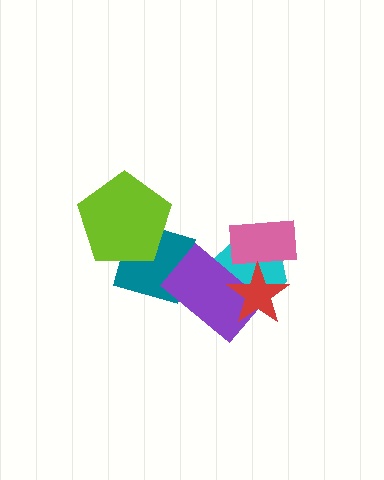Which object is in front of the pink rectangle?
The red star is in front of the pink rectangle.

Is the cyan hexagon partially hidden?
Yes, it is partially covered by another shape.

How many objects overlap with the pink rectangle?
2 objects overlap with the pink rectangle.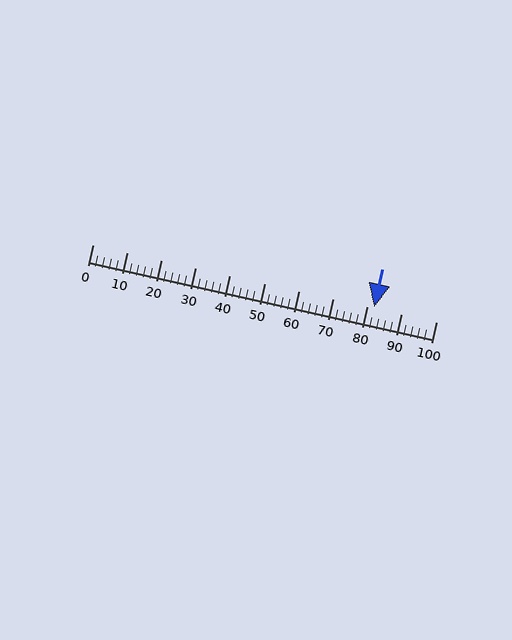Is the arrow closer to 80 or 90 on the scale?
The arrow is closer to 80.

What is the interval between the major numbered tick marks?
The major tick marks are spaced 10 units apart.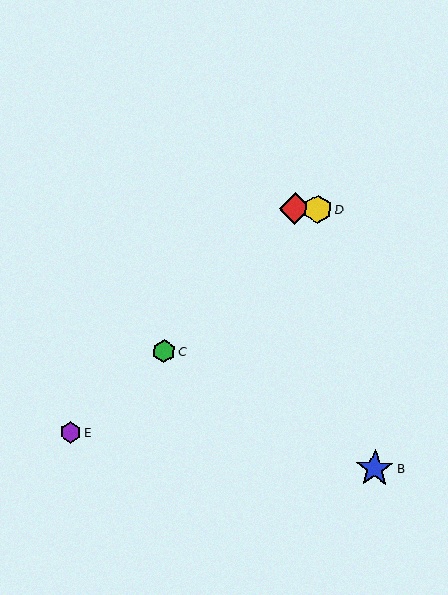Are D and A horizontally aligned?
Yes, both are at y≈209.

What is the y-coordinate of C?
Object C is at y≈351.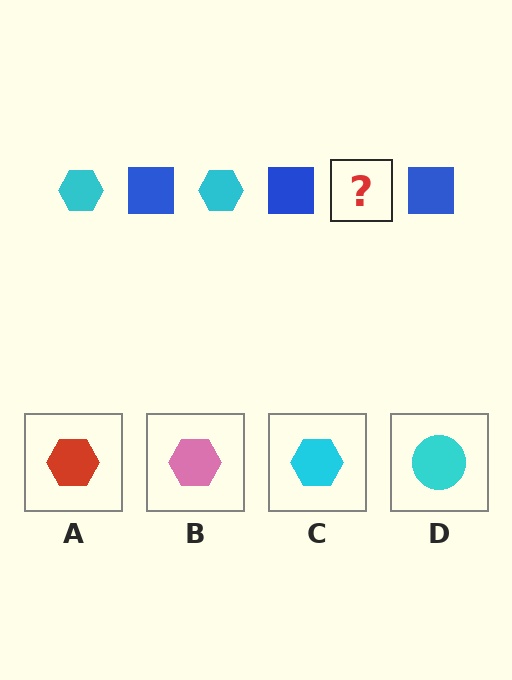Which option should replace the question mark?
Option C.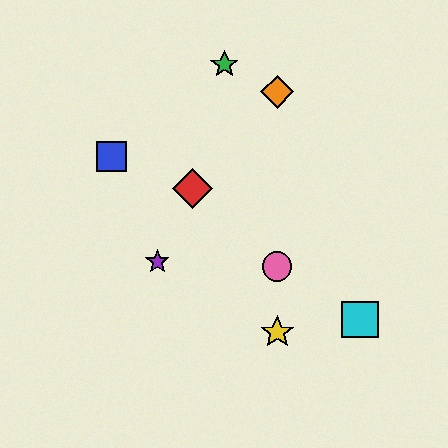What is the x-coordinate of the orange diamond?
The orange diamond is at x≈277.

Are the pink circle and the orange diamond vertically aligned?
Yes, both are at x≈277.